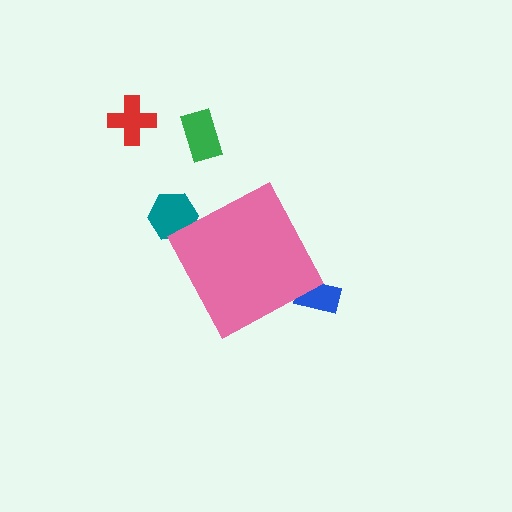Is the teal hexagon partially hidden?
Yes, the teal hexagon is partially hidden behind the pink diamond.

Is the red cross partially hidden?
No, the red cross is fully visible.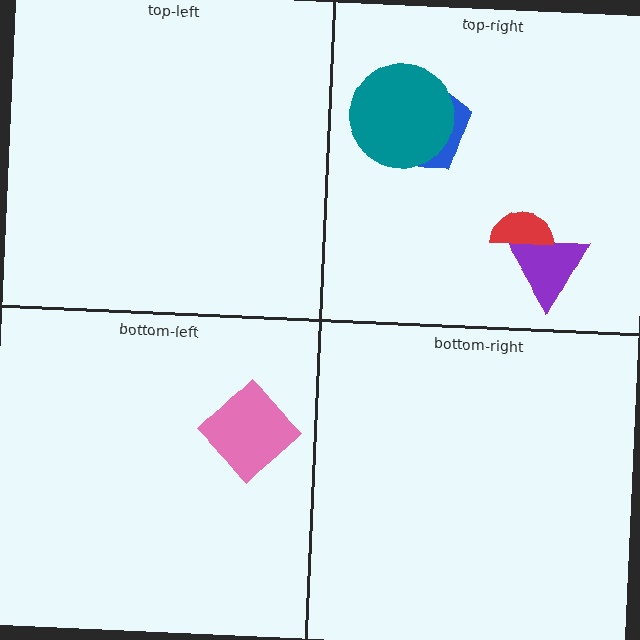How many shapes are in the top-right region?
4.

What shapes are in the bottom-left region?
The pink diamond.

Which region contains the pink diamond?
The bottom-left region.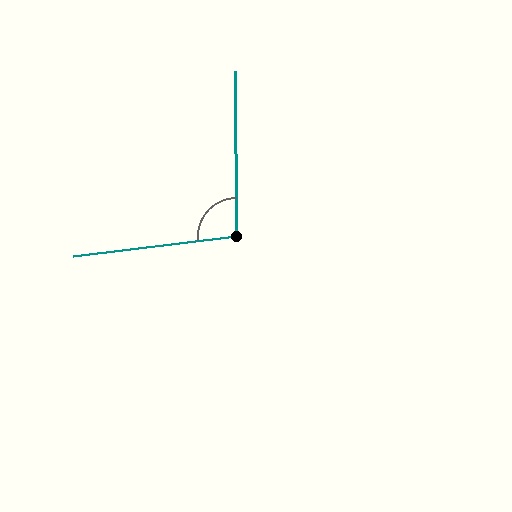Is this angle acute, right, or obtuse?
It is obtuse.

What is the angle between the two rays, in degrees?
Approximately 96 degrees.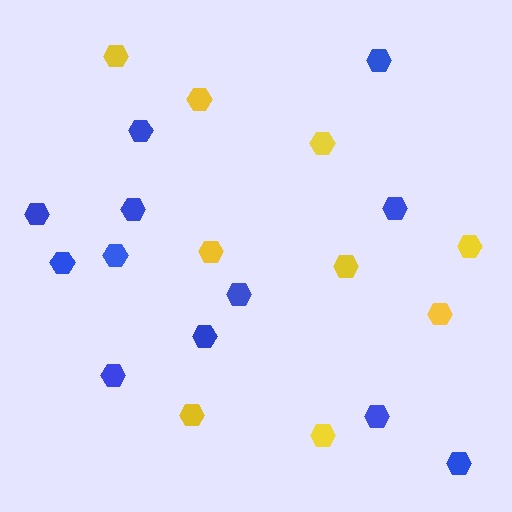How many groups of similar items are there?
There are 2 groups: one group of yellow hexagons (9) and one group of blue hexagons (12).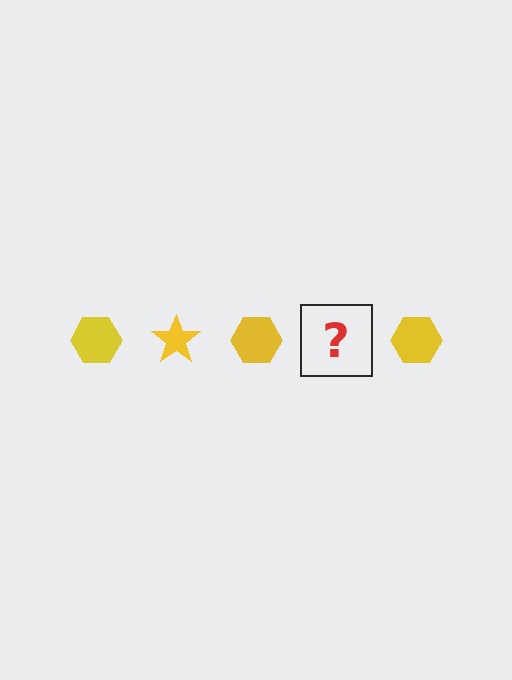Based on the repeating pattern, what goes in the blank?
The blank should be a yellow star.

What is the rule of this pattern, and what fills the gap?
The rule is that the pattern cycles through hexagon, star shapes in yellow. The gap should be filled with a yellow star.